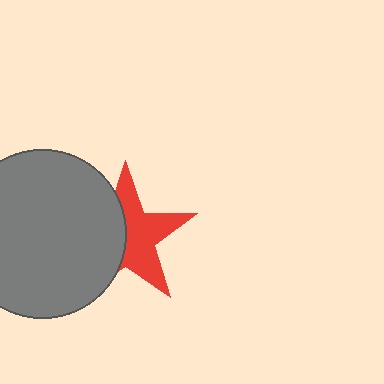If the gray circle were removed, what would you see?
You would see the complete red star.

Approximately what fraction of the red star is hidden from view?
Roughly 45% of the red star is hidden behind the gray circle.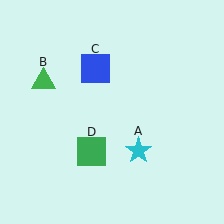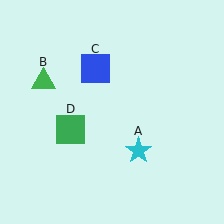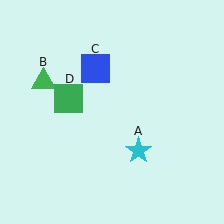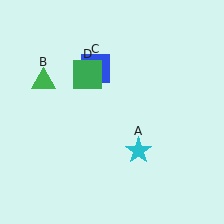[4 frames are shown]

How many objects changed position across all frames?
1 object changed position: green square (object D).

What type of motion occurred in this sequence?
The green square (object D) rotated clockwise around the center of the scene.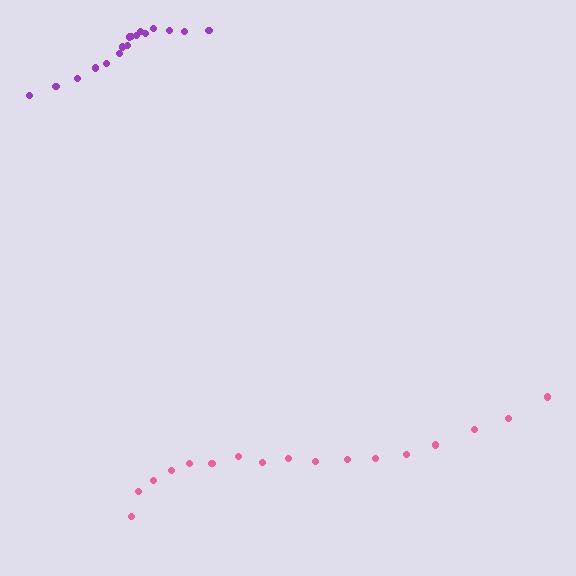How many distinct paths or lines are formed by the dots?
There are 2 distinct paths.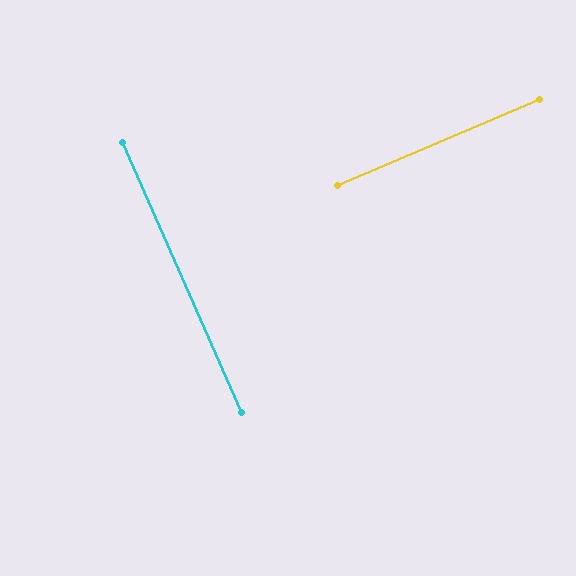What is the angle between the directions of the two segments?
Approximately 89 degrees.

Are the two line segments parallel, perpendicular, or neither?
Perpendicular — they meet at approximately 89°.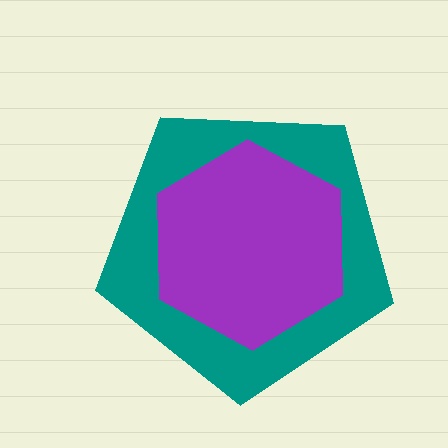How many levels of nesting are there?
2.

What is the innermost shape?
The purple hexagon.